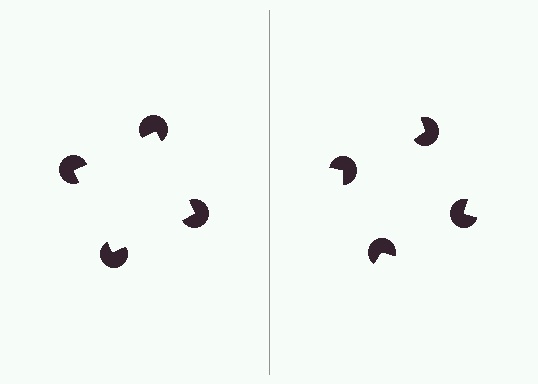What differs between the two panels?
The pac-man discs are positioned identically on both sides; only the wedge orientations differ. On the left they align to a square; on the right they are misaligned.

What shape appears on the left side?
An illusory square.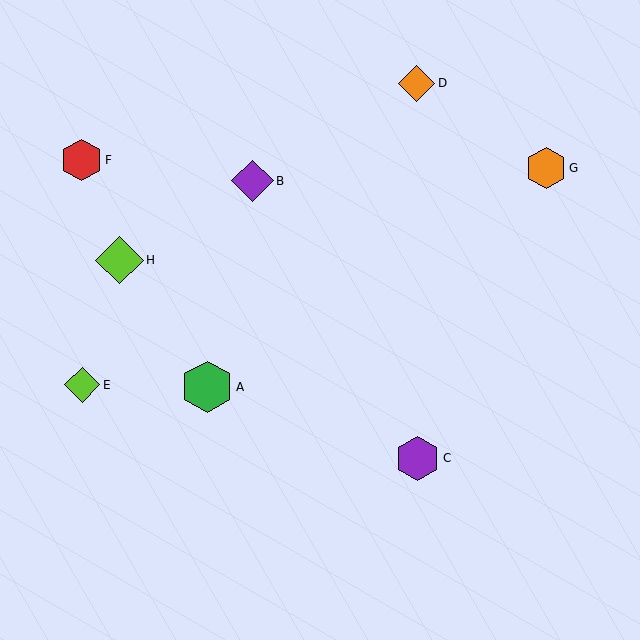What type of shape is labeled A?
Shape A is a green hexagon.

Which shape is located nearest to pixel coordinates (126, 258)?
The lime diamond (labeled H) at (119, 260) is nearest to that location.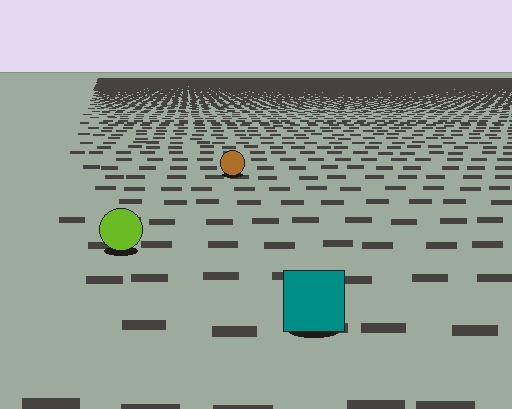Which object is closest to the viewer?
The teal square is closest. The texture marks near it are larger and more spread out.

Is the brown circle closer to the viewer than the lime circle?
No. The lime circle is closer — you can tell from the texture gradient: the ground texture is coarser near it.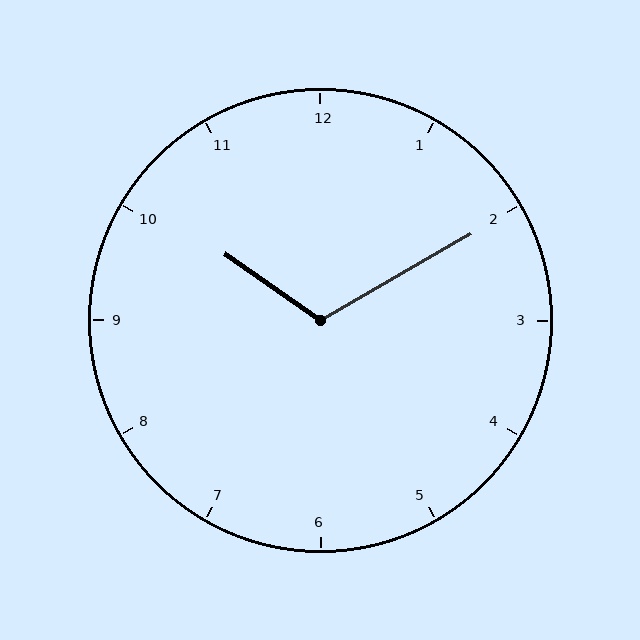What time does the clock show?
10:10.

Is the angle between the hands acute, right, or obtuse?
It is obtuse.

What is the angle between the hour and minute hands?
Approximately 115 degrees.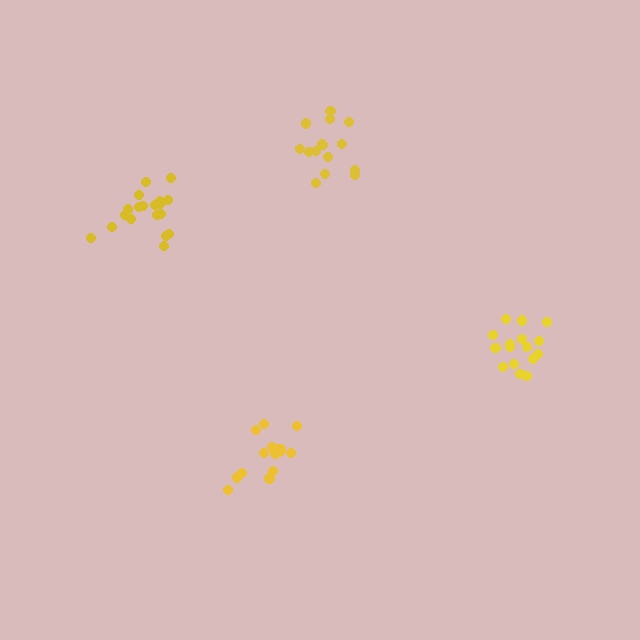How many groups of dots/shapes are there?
There are 4 groups.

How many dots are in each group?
Group 1: 19 dots, Group 2: 15 dots, Group 3: 15 dots, Group 4: 16 dots (65 total).